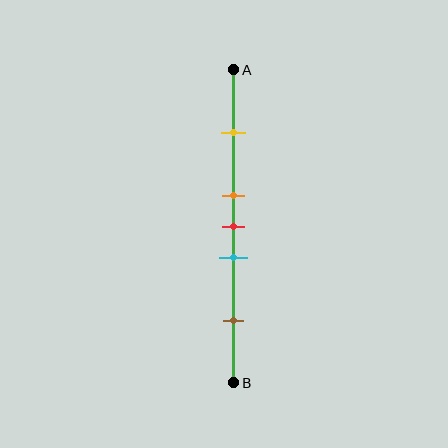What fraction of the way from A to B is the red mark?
The red mark is approximately 50% (0.5) of the way from A to B.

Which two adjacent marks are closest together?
The orange and red marks are the closest adjacent pair.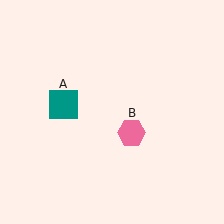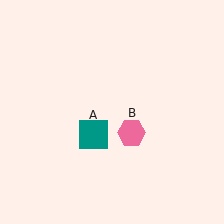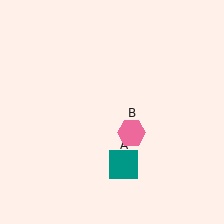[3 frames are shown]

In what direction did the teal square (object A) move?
The teal square (object A) moved down and to the right.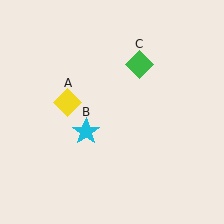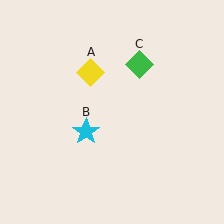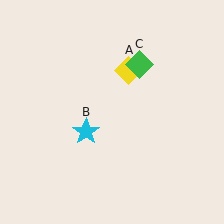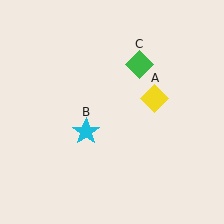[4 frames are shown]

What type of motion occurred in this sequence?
The yellow diamond (object A) rotated clockwise around the center of the scene.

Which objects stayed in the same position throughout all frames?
Cyan star (object B) and green diamond (object C) remained stationary.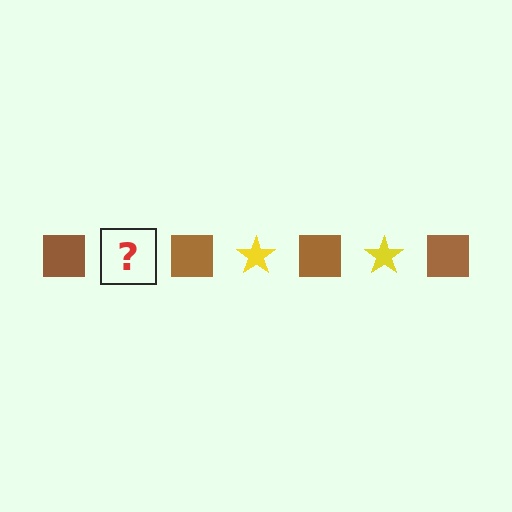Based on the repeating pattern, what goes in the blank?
The blank should be a yellow star.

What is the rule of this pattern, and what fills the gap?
The rule is that the pattern alternates between brown square and yellow star. The gap should be filled with a yellow star.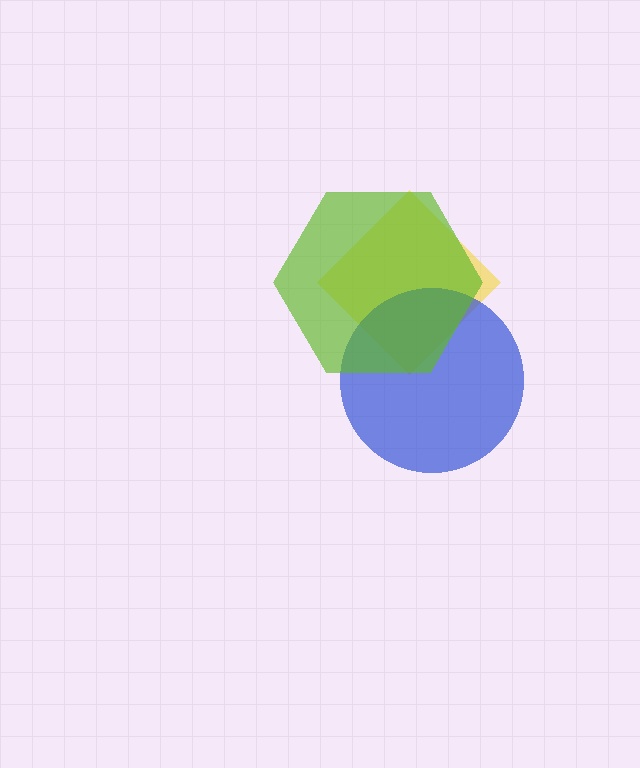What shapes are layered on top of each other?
The layered shapes are: a yellow diamond, a blue circle, a lime hexagon.